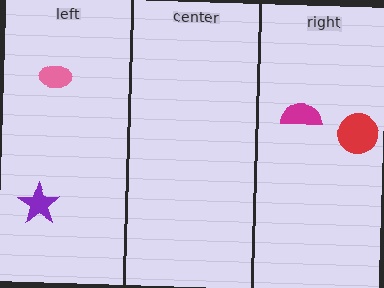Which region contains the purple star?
The left region.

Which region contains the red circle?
The right region.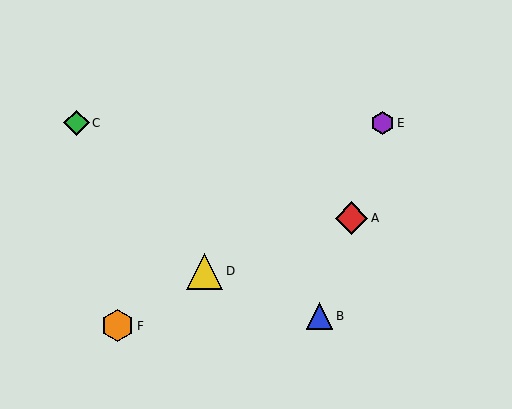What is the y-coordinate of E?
Object E is at y≈123.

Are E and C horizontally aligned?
Yes, both are at y≈123.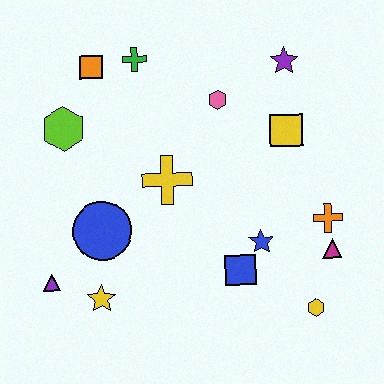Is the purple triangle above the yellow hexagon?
Yes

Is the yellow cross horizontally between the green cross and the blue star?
Yes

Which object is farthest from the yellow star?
The purple star is farthest from the yellow star.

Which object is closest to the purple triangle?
The yellow star is closest to the purple triangle.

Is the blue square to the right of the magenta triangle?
No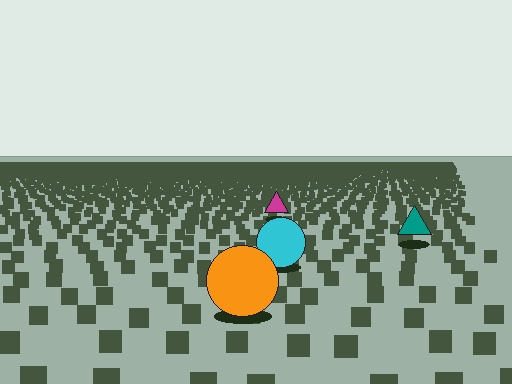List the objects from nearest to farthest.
From nearest to farthest: the orange circle, the cyan circle, the teal triangle, the magenta triangle.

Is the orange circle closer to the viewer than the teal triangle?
Yes. The orange circle is closer — you can tell from the texture gradient: the ground texture is coarser near it.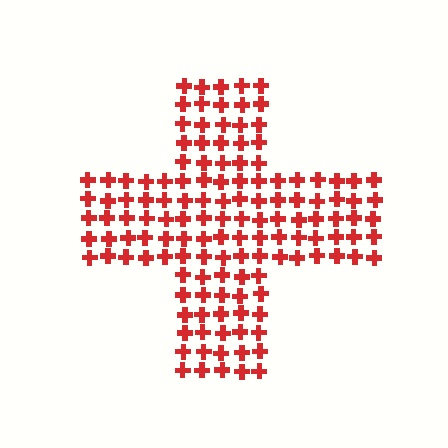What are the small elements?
The small elements are crosses.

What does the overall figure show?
The overall figure shows a cross.